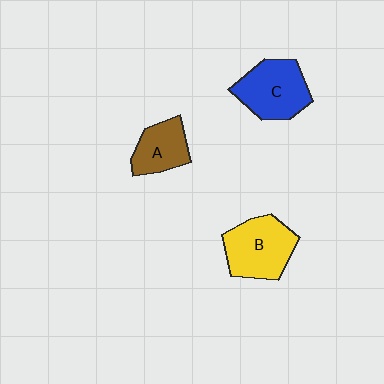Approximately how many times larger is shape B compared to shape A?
Approximately 1.5 times.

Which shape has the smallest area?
Shape A (brown).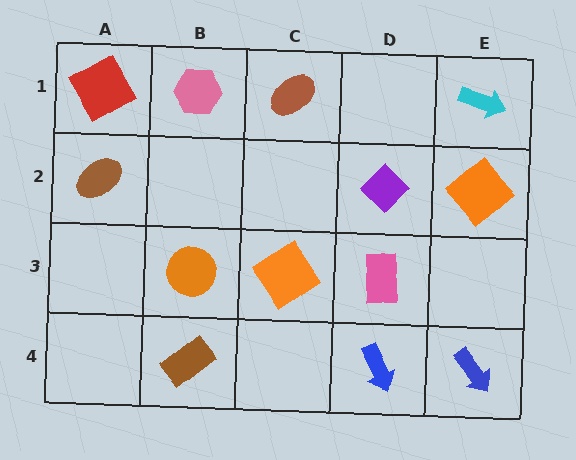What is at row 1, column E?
A cyan arrow.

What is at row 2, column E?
An orange diamond.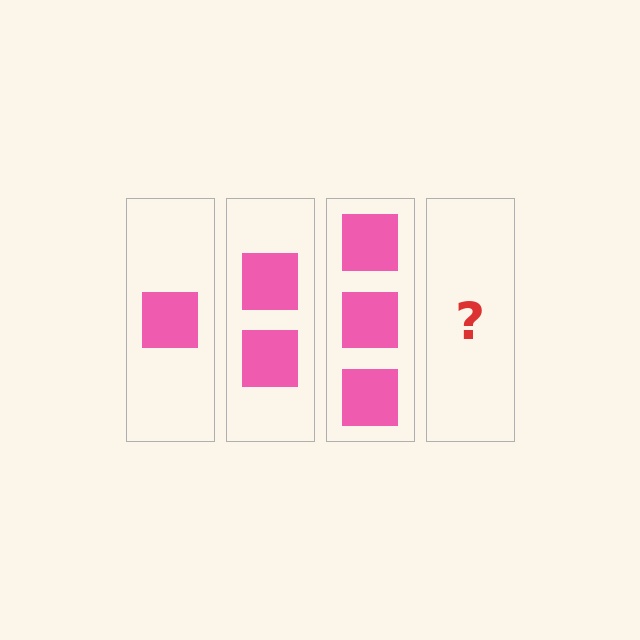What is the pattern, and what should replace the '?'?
The pattern is that each step adds one more square. The '?' should be 4 squares.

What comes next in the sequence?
The next element should be 4 squares.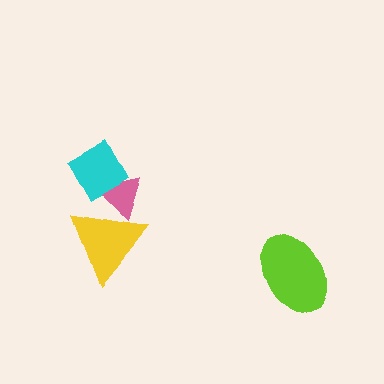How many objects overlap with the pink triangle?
2 objects overlap with the pink triangle.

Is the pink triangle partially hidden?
Yes, it is partially covered by another shape.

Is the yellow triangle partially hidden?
No, no other shape covers it.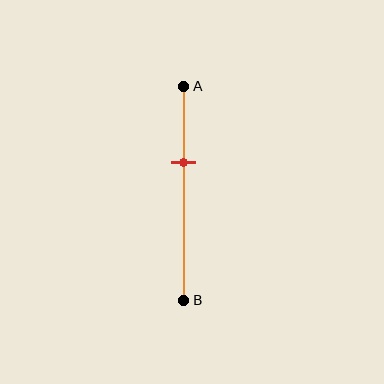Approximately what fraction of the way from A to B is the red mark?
The red mark is approximately 35% of the way from A to B.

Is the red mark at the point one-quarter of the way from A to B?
No, the mark is at about 35% from A, not at the 25% one-quarter point.